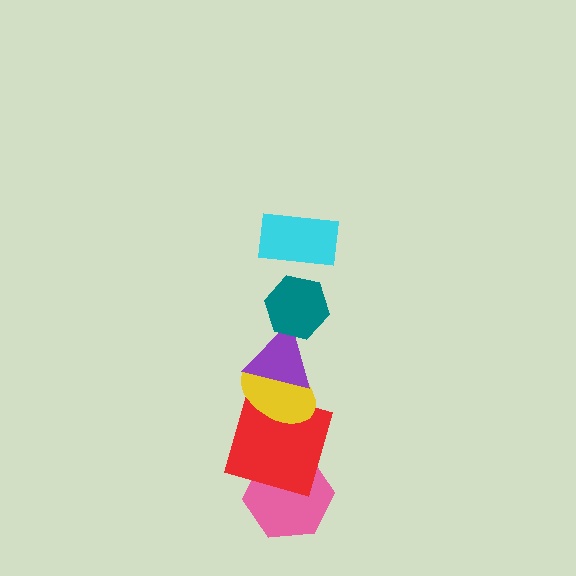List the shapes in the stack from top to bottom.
From top to bottom: the cyan rectangle, the teal hexagon, the purple triangle, the yellow ellipse, the red square, the pink hexagon.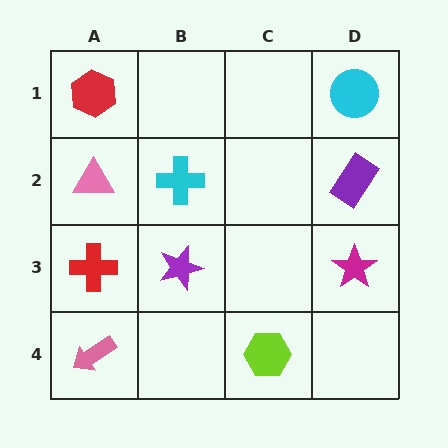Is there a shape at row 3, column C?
No, that cell is empty.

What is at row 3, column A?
A red cross.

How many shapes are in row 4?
2 shapes.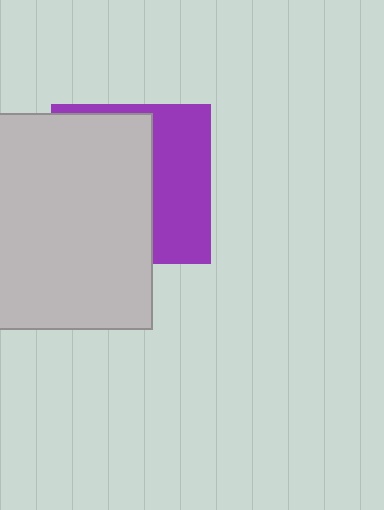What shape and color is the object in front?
The object in front is a light gray square.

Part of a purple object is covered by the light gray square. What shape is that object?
It is a square.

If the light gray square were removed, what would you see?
You would see the complete purple square.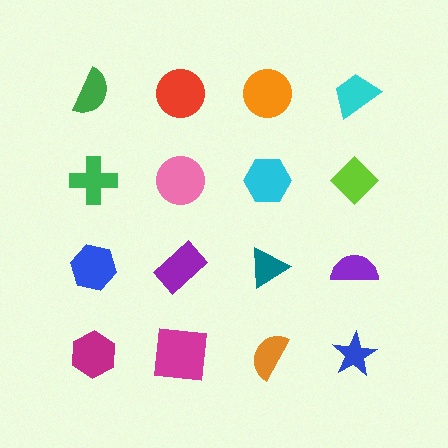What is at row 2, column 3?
A cyan hexagon.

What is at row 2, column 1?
A green cross.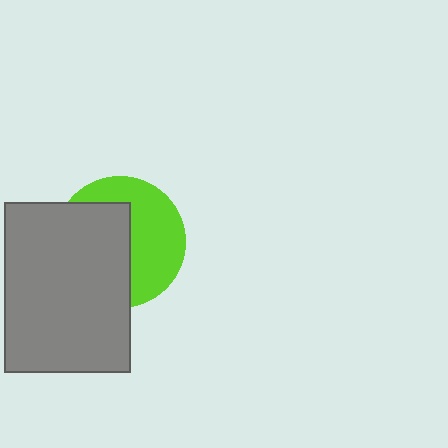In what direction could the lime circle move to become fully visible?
The lime circle could move right. That would shift it out from behind the gray rectangle entirely.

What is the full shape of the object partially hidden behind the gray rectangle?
The partially hidden object is a lime circle.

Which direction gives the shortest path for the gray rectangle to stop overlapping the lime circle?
Moving left gives the shortest separation.